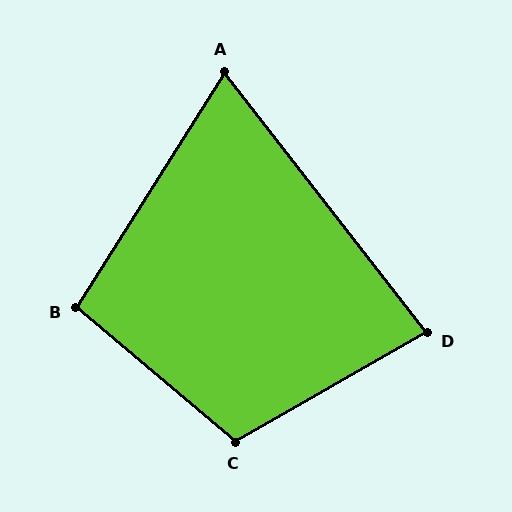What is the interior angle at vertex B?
Approximately 98 degrees (obtuse).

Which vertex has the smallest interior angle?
A, at approximately 70 degrees.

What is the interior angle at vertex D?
Approximately 82 degrees (acute).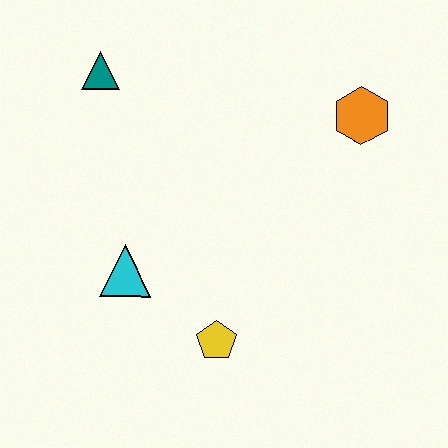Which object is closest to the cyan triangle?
The yellow pentagon is closest to the cyan triangle.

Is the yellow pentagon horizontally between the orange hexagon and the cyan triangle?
Yes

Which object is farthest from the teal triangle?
The yellow pentagon is farthest from the teal triangle.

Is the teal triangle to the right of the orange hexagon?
No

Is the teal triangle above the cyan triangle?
Yes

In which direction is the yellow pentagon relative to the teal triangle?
The yellow pentagon is below the teal triangle.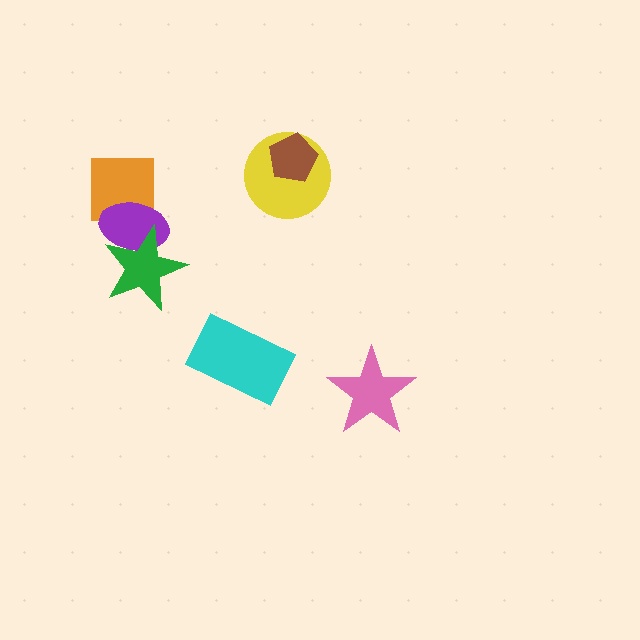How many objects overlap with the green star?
1 object overlaps with the green star.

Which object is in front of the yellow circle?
The brown pentagon is in front of the yellow circle.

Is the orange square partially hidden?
Yes, it is partially covered by another shape.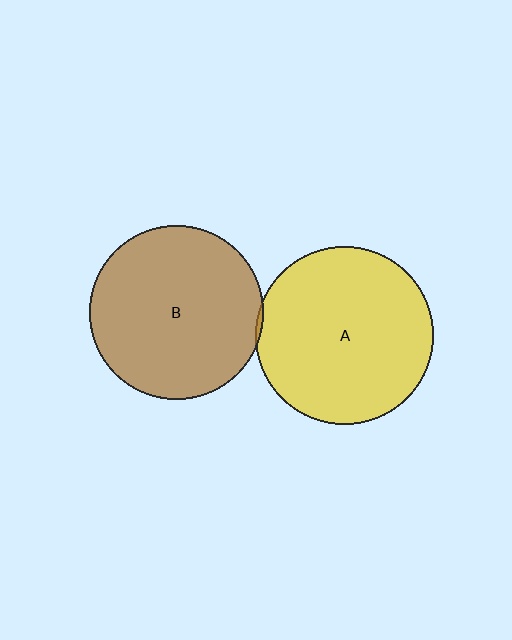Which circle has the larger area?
Circle A (yellow).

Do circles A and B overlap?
Yes.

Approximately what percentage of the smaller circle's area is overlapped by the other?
Approximately 5%.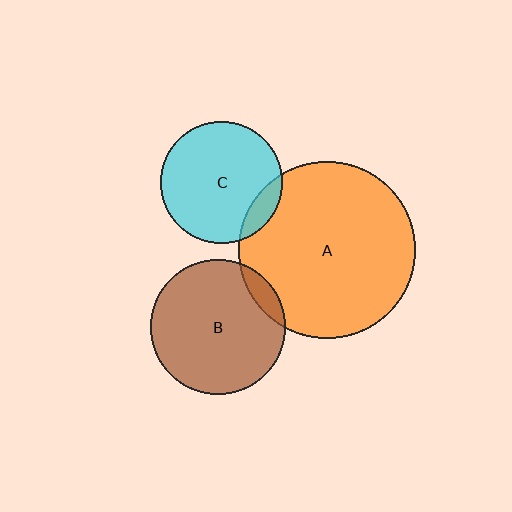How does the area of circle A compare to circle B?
Approximately 1.7 times.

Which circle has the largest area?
Circle A (orange).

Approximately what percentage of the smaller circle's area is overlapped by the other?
Approximately 10%.